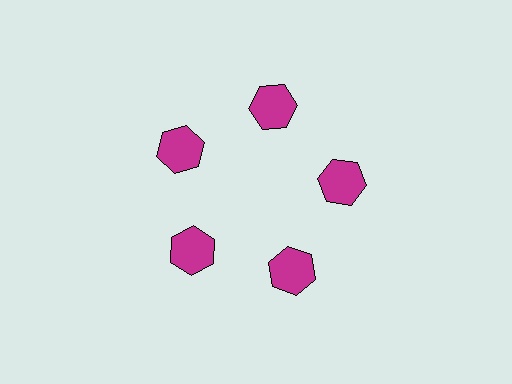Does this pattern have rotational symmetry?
Yes, this pattern has 5-fold rotational symmetry. It looks the same after rotating 72 degrees around the center.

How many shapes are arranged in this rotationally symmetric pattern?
There are 5 shapes, arranged in 5 groups of 1.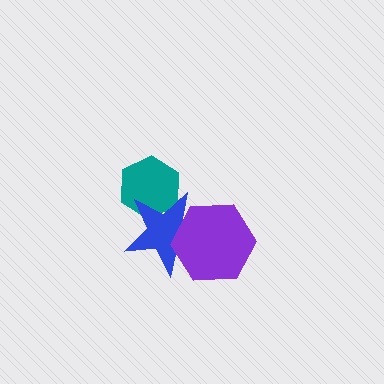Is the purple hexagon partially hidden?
No, no other shape covers it.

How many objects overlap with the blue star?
2 objects overlap with the blue star.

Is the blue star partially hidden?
Yes, it is partially covered by another shape.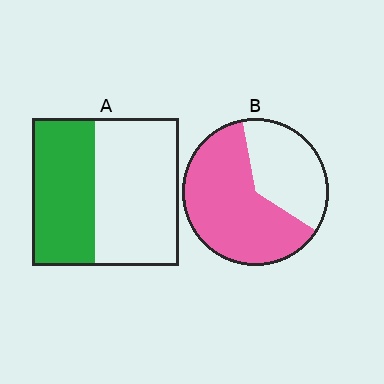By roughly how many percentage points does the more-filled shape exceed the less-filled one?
By roughly 20 percentage points (B over A).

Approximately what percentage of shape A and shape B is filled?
A is approximately 45% and B is approximately 65%.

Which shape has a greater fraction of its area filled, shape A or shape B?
Shape B.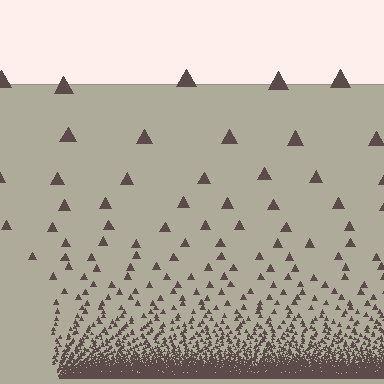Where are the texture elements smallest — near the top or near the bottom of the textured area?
Near the bottom.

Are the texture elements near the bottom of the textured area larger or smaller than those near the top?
Smaller. The gradient is inverted — elements near the bottom are smaller and denser.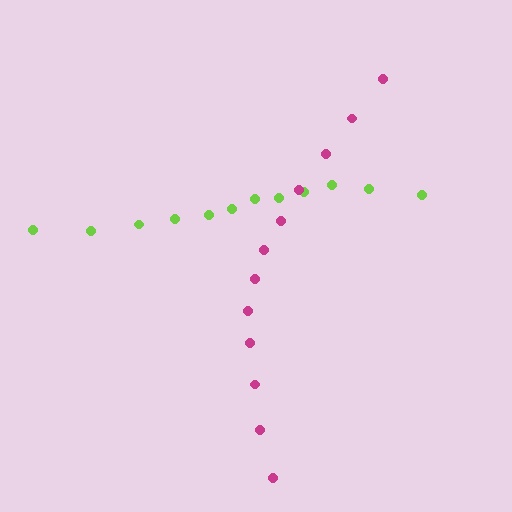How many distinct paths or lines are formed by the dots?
There are 2 distinct paths.